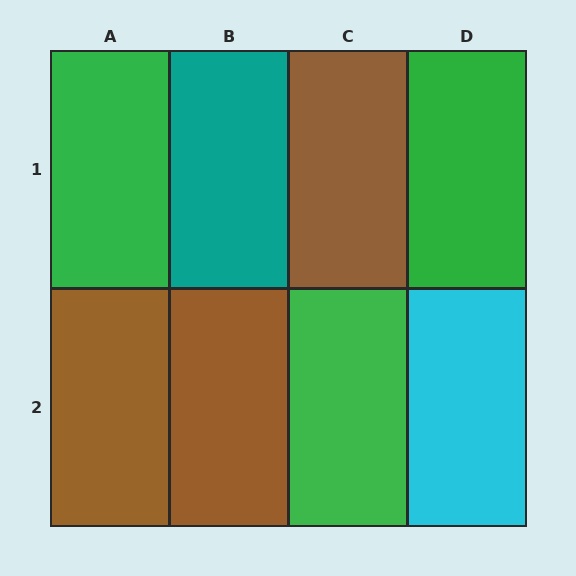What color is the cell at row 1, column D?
Green.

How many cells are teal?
1 cell is teal.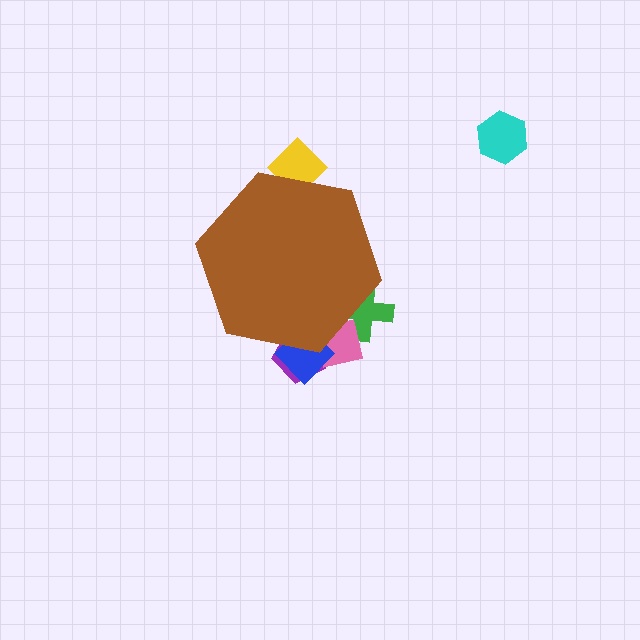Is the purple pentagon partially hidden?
Yes, the purple pentagon is partially hidden behind the brown hexagon.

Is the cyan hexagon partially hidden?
No, the cyan hexagon is fully visible.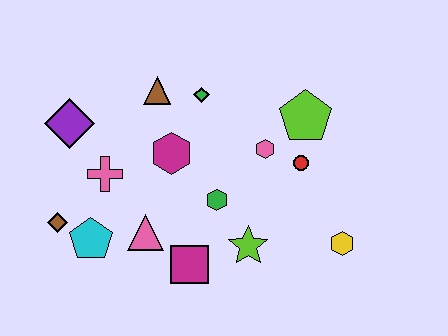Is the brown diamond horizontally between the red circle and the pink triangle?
No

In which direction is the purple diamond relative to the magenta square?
The purple diamond is above the magenta square.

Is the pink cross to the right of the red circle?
No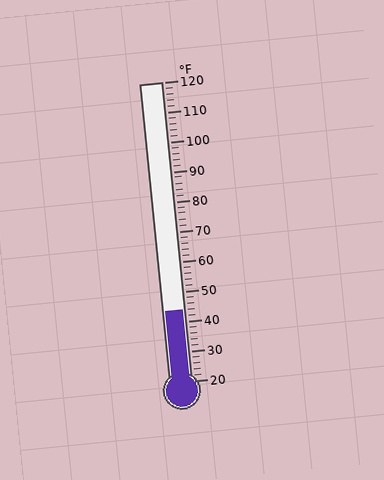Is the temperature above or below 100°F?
The temperature is below 100°F.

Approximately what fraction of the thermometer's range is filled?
The thermometer is filled to approximately 25% of its range.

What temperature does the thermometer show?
The thermometer shows approximately 44°F.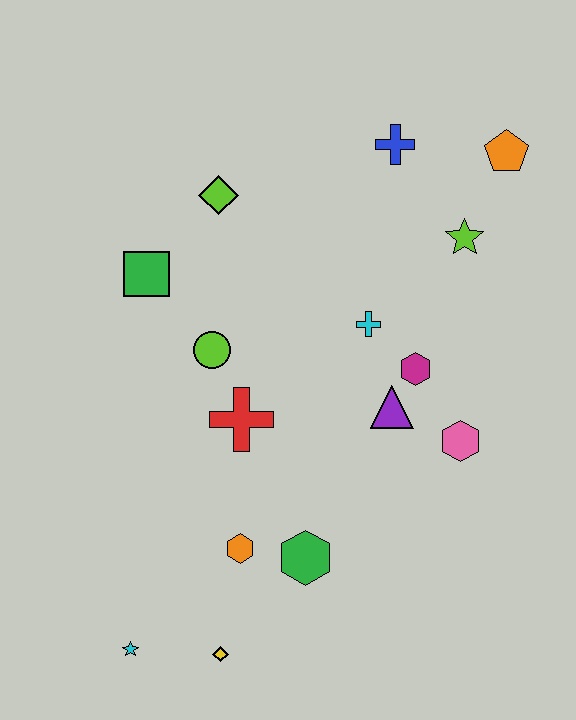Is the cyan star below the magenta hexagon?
Yes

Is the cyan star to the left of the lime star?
Yes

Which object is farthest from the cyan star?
The orange pentagon is farthest from the cyan star.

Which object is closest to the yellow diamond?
The cyan star is closest to the yellow diamond.